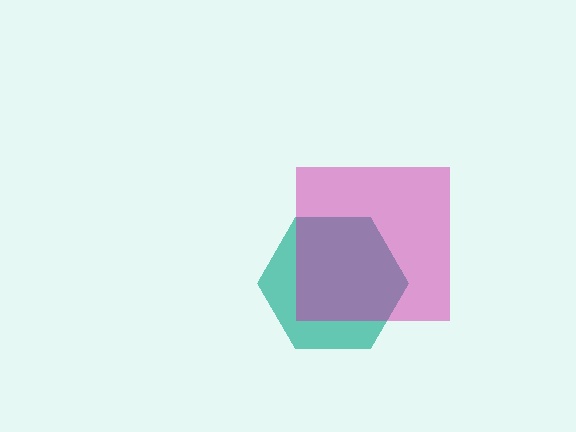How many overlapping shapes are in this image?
There are 2 overlapping shapes in the image.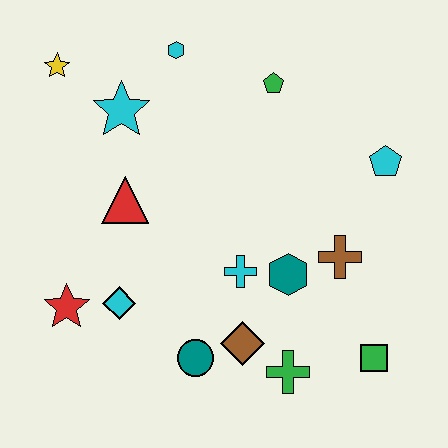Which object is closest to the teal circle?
The brown diamond is closest to the teal circle.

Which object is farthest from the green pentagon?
The red star is farthest from the green pentagon.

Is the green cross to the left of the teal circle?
No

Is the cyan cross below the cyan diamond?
No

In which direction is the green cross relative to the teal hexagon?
The green cross is below the teal hexagon.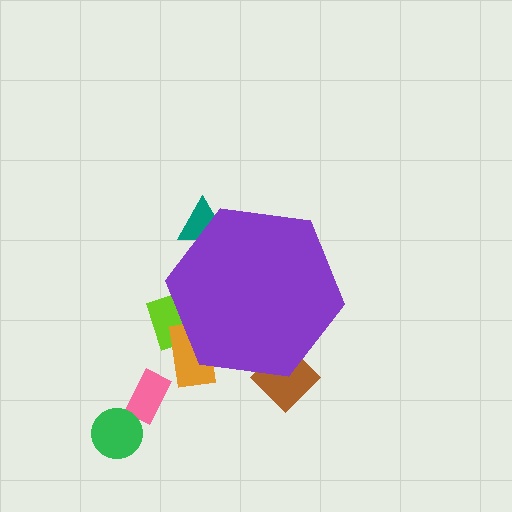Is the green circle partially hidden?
No, the green circle is fully visible.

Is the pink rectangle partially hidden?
No, the pink rectangle is fully visible.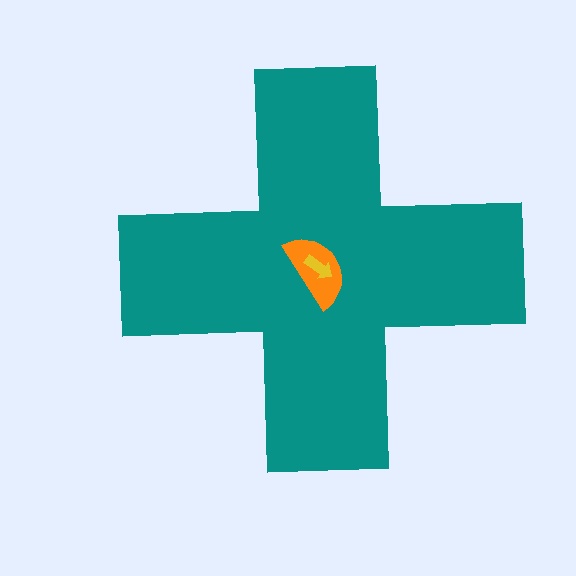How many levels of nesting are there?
3.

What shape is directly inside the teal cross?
The orange semicircle.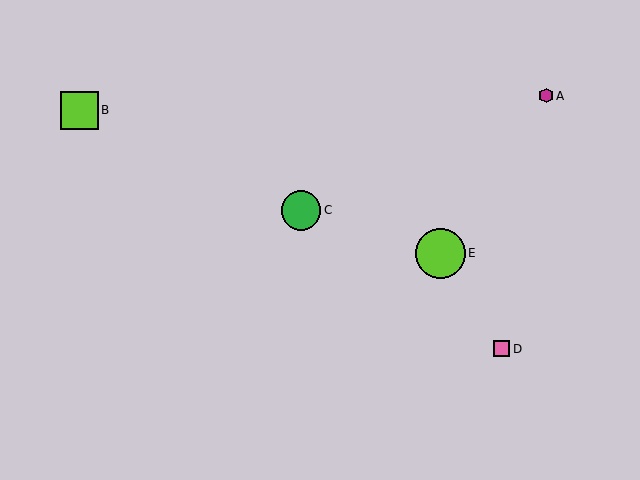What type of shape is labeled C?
Shape C is a green circle.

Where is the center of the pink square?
The center of the pink square is at (502, 349).